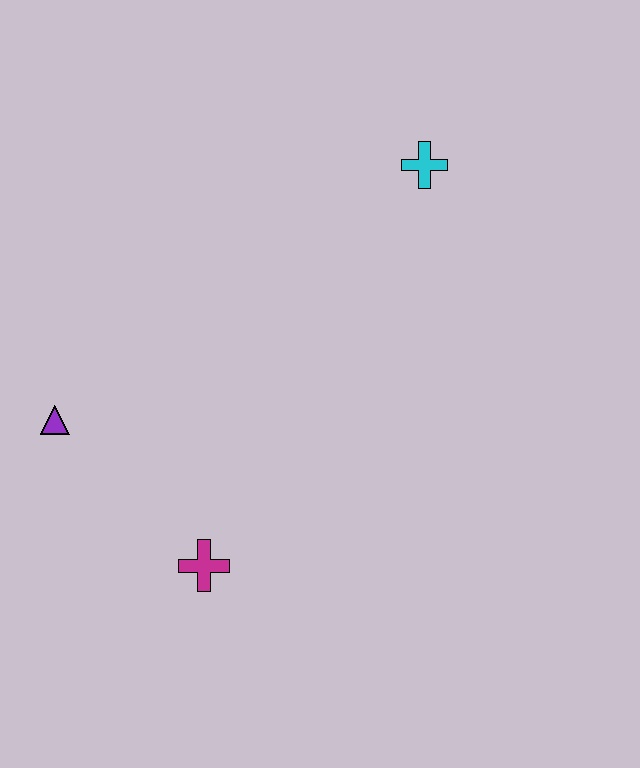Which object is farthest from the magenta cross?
The cyan cross is farthest from the magenta cross.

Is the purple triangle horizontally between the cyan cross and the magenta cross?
No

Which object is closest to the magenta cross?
The purple triangle is closest to the magenta cross.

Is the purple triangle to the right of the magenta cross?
No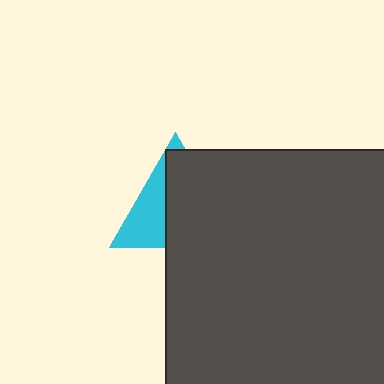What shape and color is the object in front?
The object in front is a dark gray square.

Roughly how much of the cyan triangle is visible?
A small part of it is visible (roughly 38%).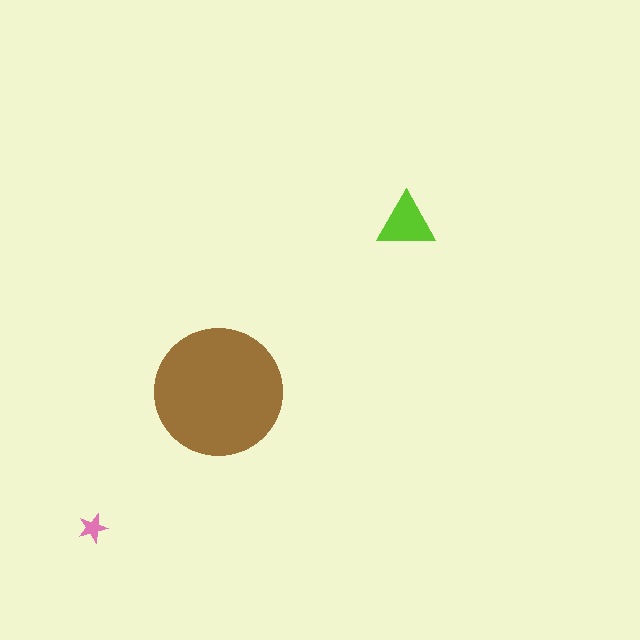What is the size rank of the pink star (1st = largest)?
3rd.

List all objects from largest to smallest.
The brown circle, the lime triangle, the pink star.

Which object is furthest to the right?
The lime triangle is rightmost.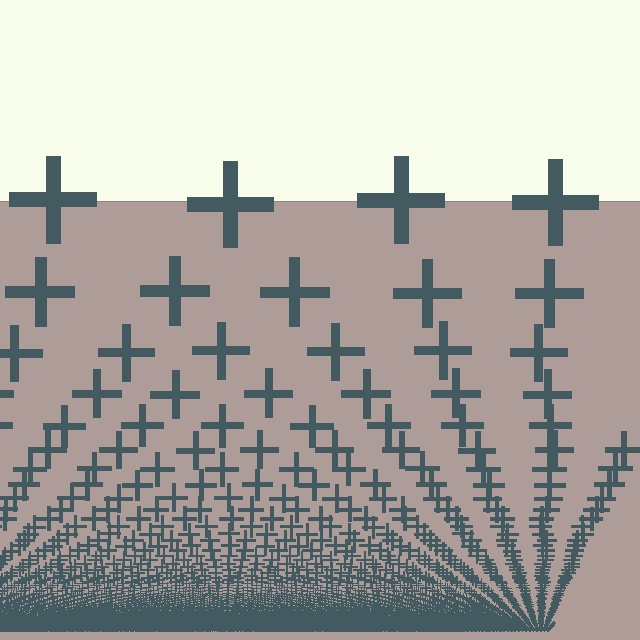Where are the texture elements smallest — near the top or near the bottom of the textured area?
Near the bottom.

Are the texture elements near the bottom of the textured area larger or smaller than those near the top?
Smaller. The gradient is inverted — elements near the bottom are smaller and denser.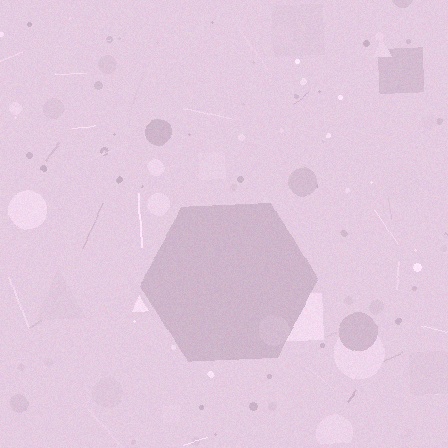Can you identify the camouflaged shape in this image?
The camouflaged shape is a hexagon.